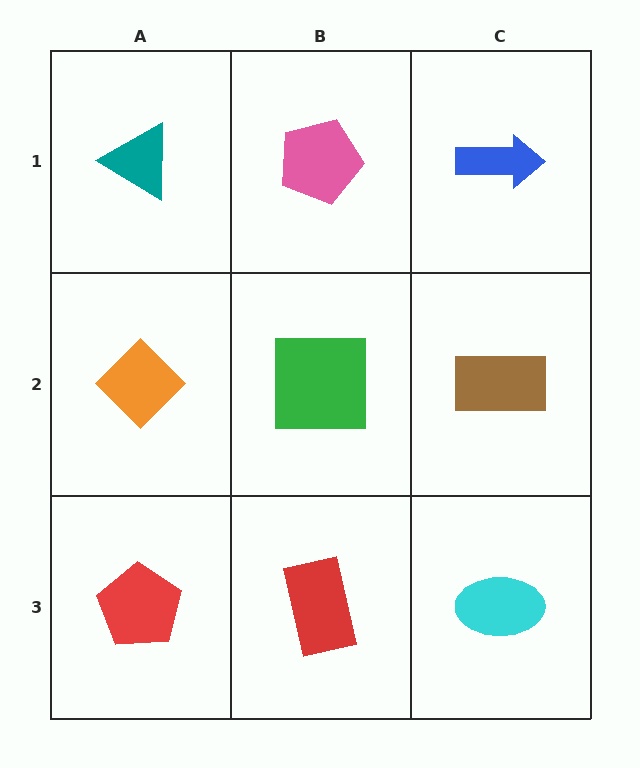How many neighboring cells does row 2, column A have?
3.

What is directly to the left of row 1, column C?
A pink pentagon.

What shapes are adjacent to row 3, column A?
An orange diamond (row 2, column A), a red rectangle (row 3, column B).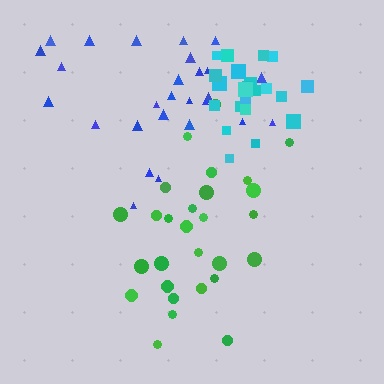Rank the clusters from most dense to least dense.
cyan, green, blue.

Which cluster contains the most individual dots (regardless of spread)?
Blue (28).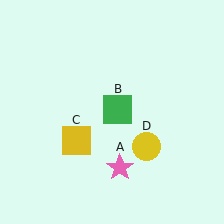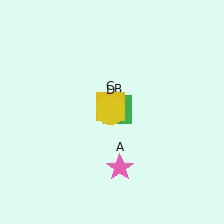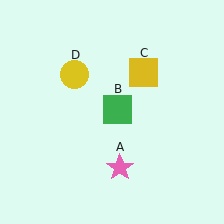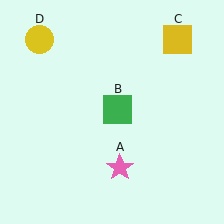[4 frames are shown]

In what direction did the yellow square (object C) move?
The yellow square (object C) moved up and to the right.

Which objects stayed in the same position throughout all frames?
Pink star (object A) and green square (object B) remained stationary.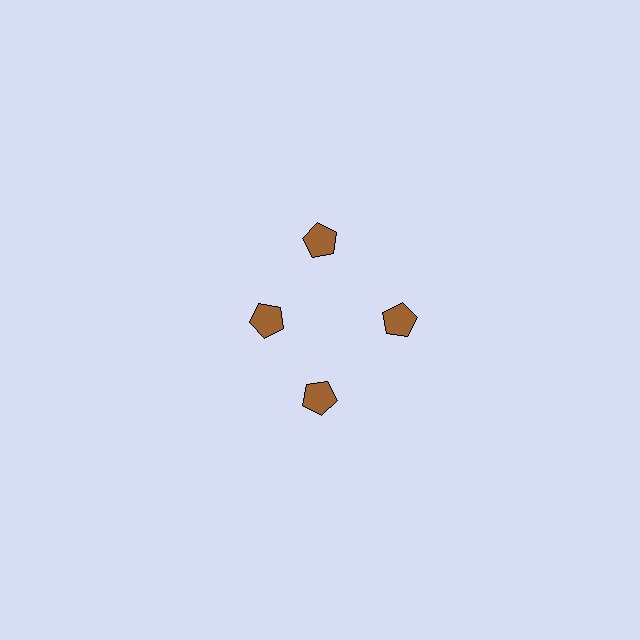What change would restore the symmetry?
The symmetry would be restored by moving it outward, back onto the ring so that all 4 pentagons sit at equal angles and equal distance from the center.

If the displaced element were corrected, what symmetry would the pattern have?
It would have 4-fold rotational symmetry — the pattern would map onto itself every 90 degrees.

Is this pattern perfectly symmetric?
No. The 4 brown pentagons are arranged in a ring, but one element near the 9 o'clock position is pulled inward toward the center, breaking the 4-fold rotational symmetry.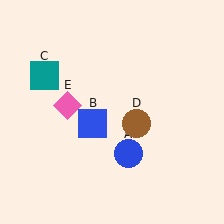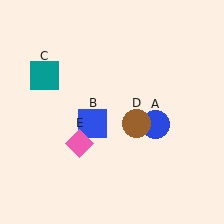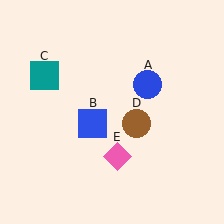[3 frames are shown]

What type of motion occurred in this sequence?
The blue circle (object A), pink diamond (object E) rotated counterclockwise around the center of the scene.